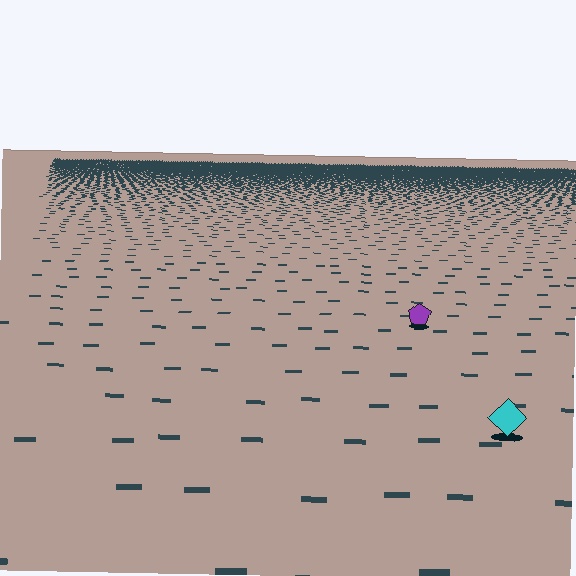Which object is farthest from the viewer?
The purple pentagon is farthest from the viewer. It appears smaller and the ground texture around it is denser.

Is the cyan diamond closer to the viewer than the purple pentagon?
Yes. The cyan diamond is closer — you can tell from the texture gradient: the ground texture is coarser near it.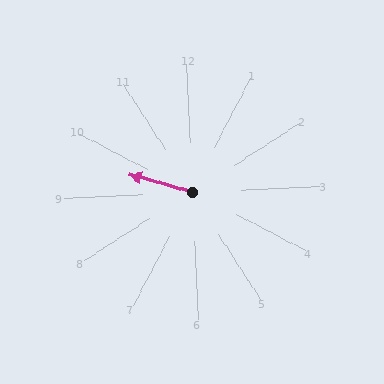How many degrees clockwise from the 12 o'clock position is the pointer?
Approximately 288 degrees.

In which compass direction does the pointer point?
West.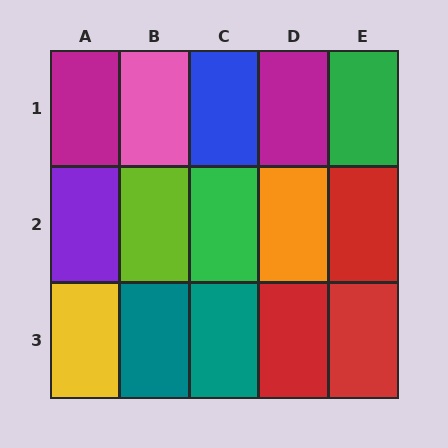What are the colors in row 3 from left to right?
Yellow, teal, teal, red, red.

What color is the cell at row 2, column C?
Green.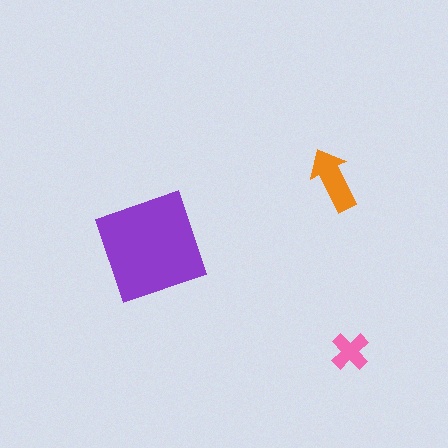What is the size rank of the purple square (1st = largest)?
1st.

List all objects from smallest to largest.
The pink cross, the orange arrow, the purple square.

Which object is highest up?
The orange arrow is topmost.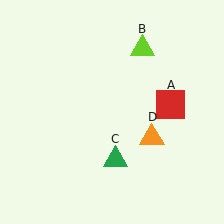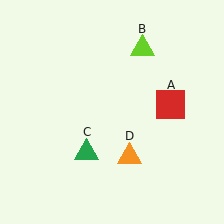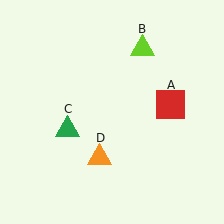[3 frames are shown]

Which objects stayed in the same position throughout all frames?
Red square (object A) and lime triangle (object B) remained stationary.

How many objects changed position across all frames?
2 objects changed position: green triangle (object C), orange triangle (object D).